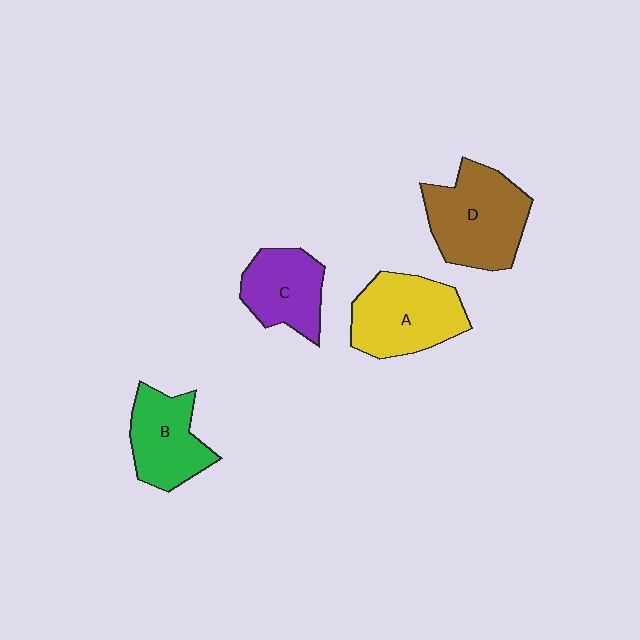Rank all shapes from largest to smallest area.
From largest to smallest: D (brown), A (yellow), B (green), C (purple).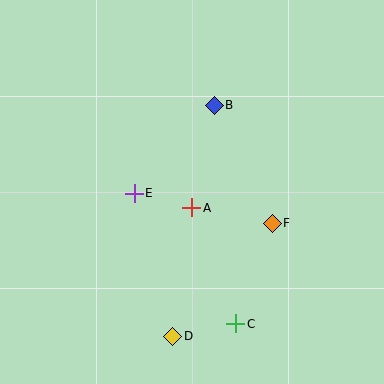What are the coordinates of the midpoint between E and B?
The midpoint between E and B is at (174, 149).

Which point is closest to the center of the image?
Point A at (192, 208) is closest to the center.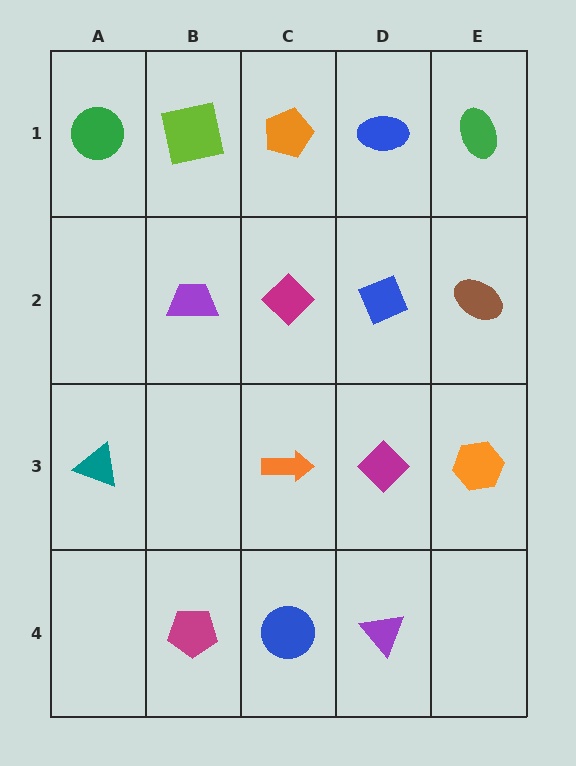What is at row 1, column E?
A green ellipse.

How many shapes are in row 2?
4 shapes.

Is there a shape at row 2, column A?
No, that cell is empty.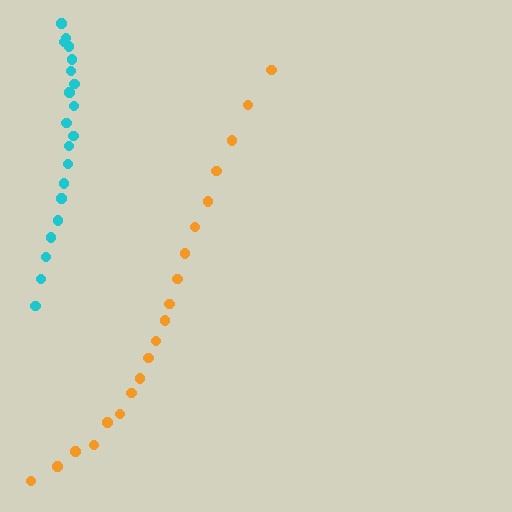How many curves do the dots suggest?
There are 2 distinct paths.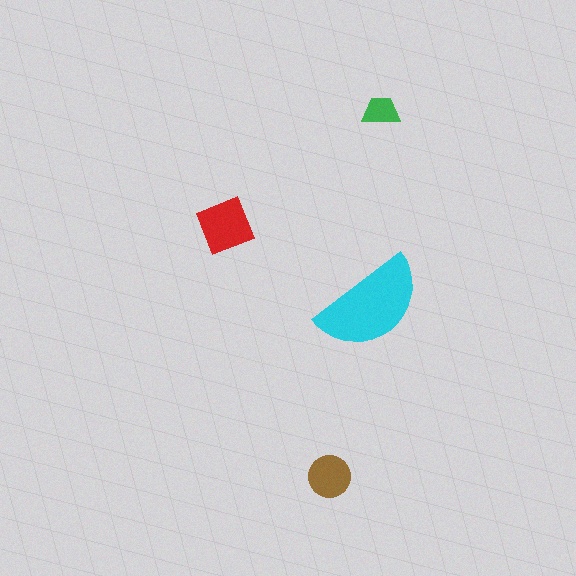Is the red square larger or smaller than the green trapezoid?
Larger.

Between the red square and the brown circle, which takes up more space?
The red square.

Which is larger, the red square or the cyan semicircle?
The cyan semicircle.